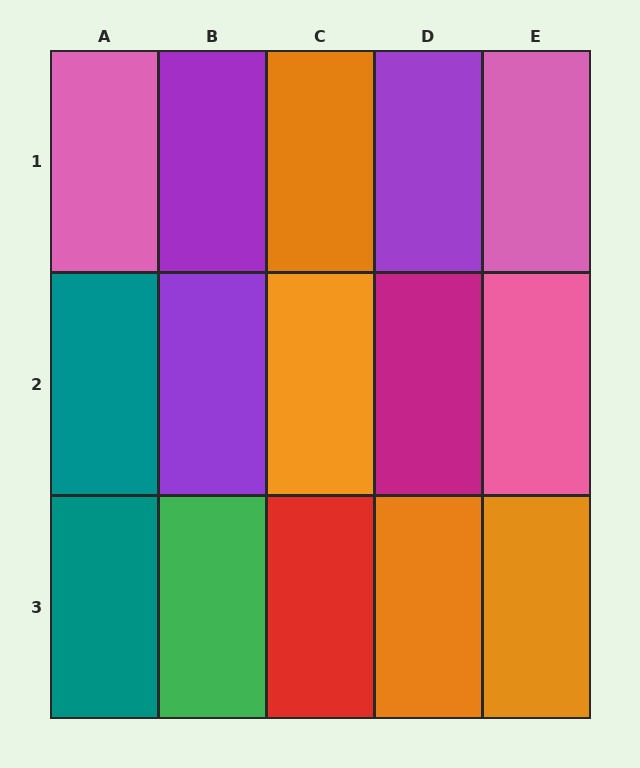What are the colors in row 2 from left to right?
Teal, purple, orange, magenta, pink.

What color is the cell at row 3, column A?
Teal.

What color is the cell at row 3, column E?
Orange.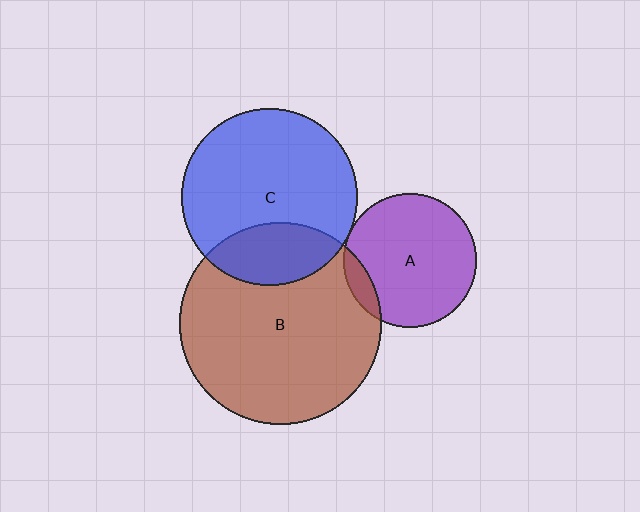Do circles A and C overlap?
Yes.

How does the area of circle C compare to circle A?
Approximately 1.7 times.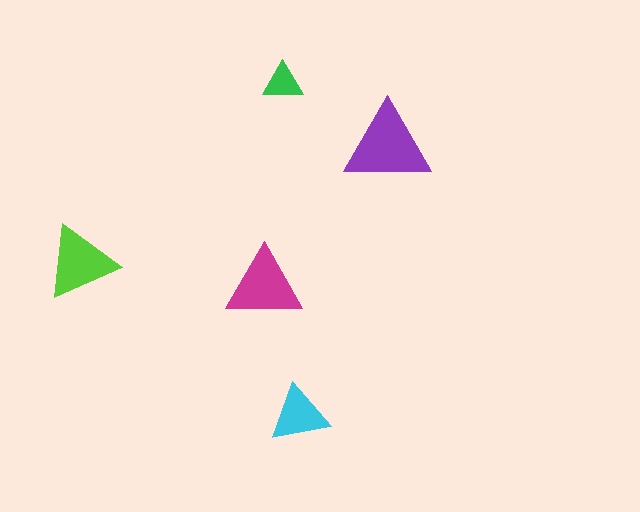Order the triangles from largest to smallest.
the purple one, the magenta one, the lime one, the cyan one, the green one.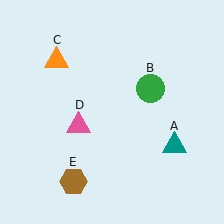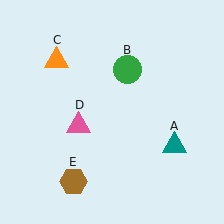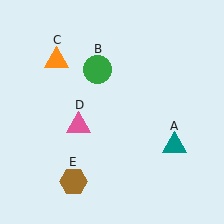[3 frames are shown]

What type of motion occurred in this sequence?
The green circle (object B) rotated counterclockwise around the center of the scene.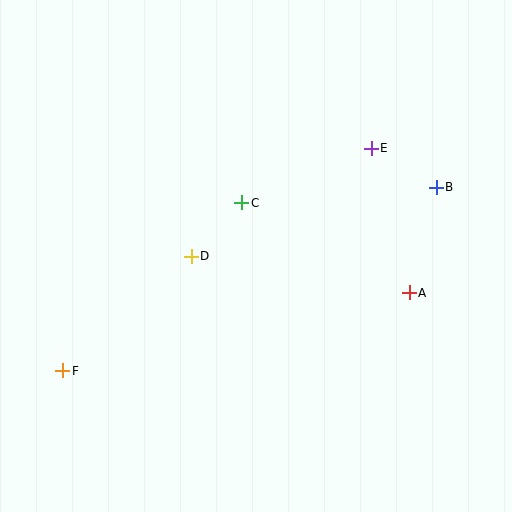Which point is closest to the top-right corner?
Point B is closest to the top-right corner.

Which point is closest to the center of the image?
Point C at (242, 203) is closest to the center.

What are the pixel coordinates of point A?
Point A is at (409, 293).